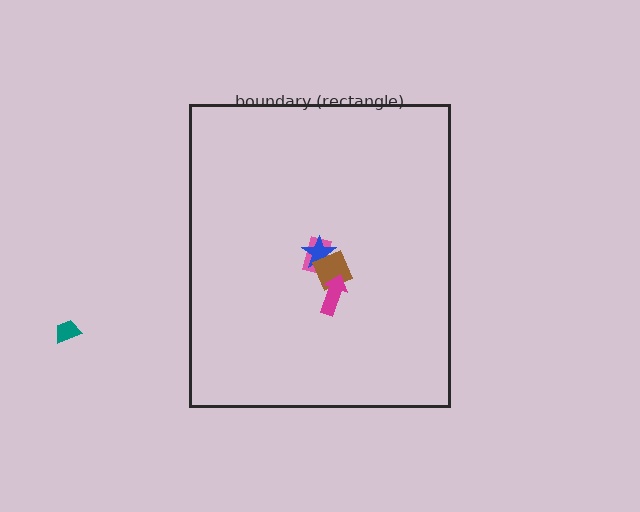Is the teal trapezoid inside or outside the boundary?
Outside.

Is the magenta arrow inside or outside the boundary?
Inside.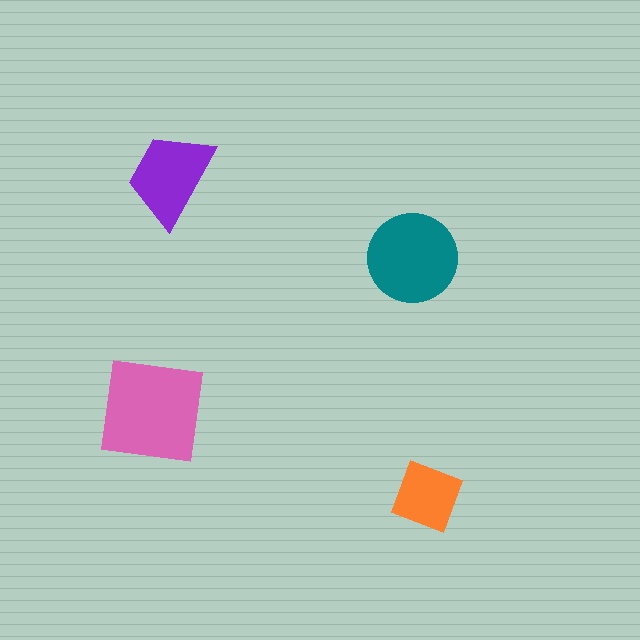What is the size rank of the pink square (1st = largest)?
1st.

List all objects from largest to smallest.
The pink square, the teal circle, the purple trapezoid, the orange diamond.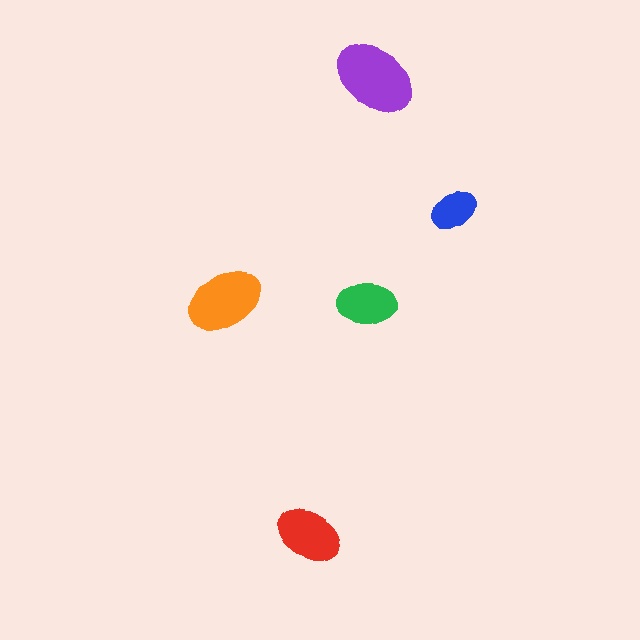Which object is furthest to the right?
The blue ellipse is rightmost.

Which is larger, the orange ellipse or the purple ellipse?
The purple one.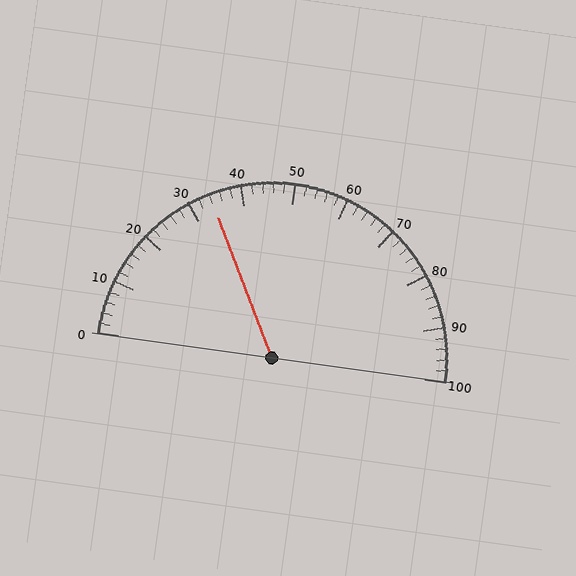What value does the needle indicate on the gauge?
The needle indicates approximately 34.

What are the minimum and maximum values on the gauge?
The gauge ranges from 0 to 100.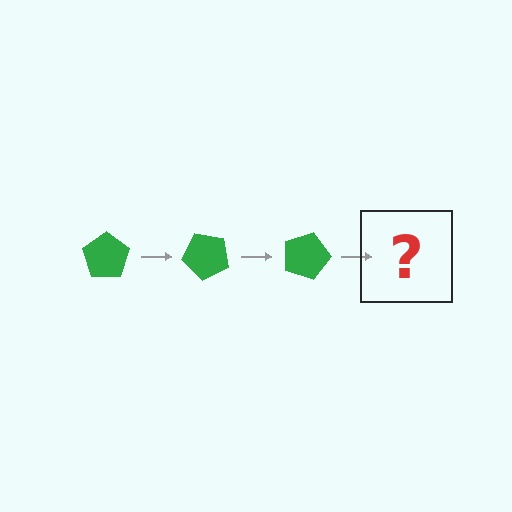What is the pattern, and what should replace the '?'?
The pattern is that the pentagon rotates 45 degrees each step. The '?' should be a green pentagon rotated 135 degrees.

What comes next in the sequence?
The next element should be a green pentagon rotated 135 degrees.